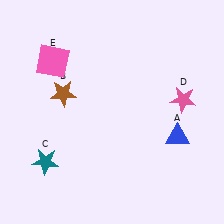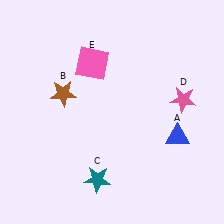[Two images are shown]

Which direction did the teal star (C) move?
The teal star (C) moved right.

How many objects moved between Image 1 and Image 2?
2 objects moved between the two images.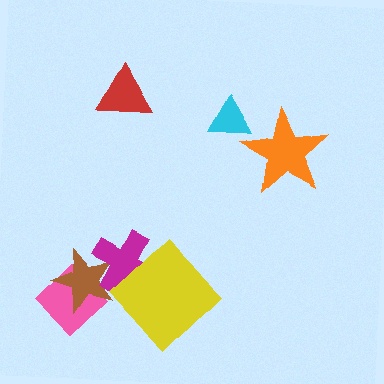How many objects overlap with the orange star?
0 objects overlap with the orange star.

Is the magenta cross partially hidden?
Yes, it is partially covered by another shape.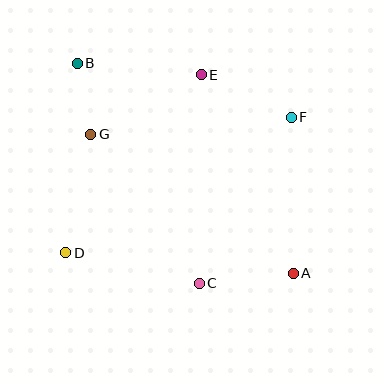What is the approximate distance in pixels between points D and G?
The distance between D and G is approximately 121 pixels.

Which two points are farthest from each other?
Points A and B are farthest from each other.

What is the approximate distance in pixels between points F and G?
The distance between F and G is approximately 202 pixels.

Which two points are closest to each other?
Points B and G are closest to each other.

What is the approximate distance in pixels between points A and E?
The distance between A and E is approximately 219 pixels.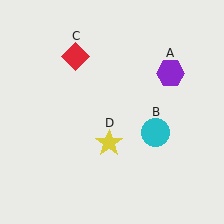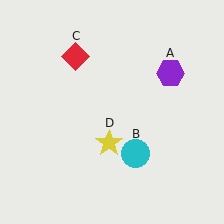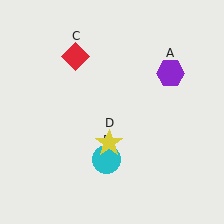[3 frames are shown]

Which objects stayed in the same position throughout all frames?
Purple hexagon (object A) and red diamond (object C) and yellow star (object D) remained stationary.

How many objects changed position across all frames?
1 object changed position: cyan circle (object B).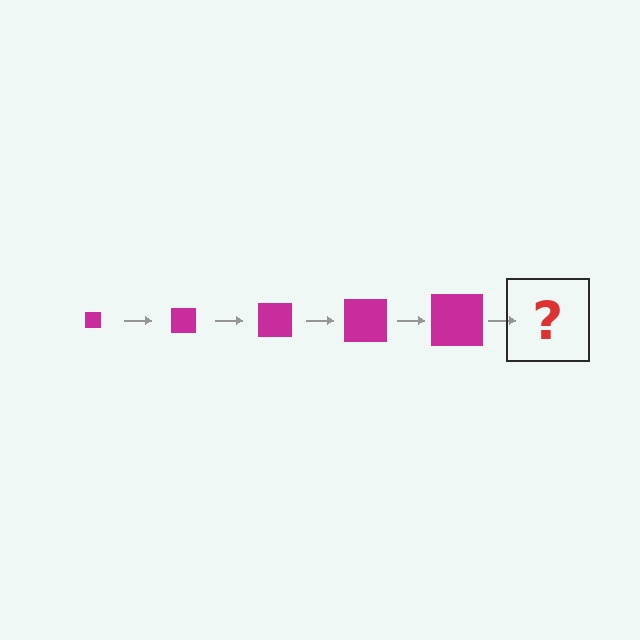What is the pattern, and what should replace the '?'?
The pattern is that the square gets progressively larger each step. The '?' should be a magenta square, larger than the previous one.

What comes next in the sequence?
The next element should be a magenta square, larger than the previous one.